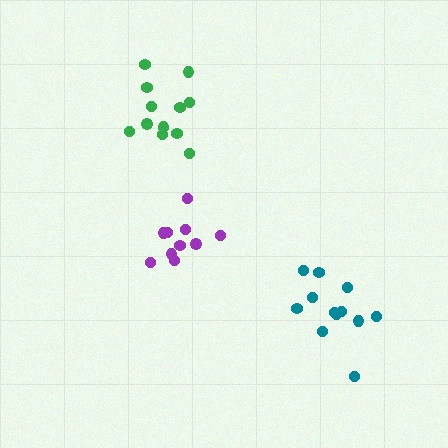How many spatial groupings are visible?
There are 3 spatial groupings.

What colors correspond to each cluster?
The clusters are colored: purple, teal, green.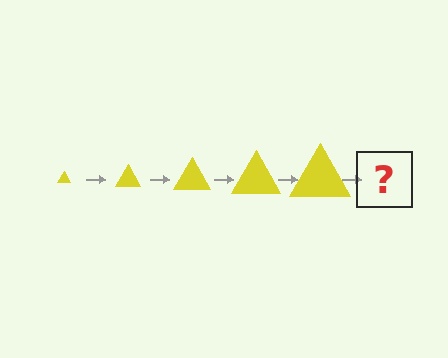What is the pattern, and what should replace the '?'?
The pattern is that the triangle gets progressively larger each step. The '?' should be a yellow triangle, larger than the previous one.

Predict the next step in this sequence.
The next step is a yellow triangle, larger than the previous one.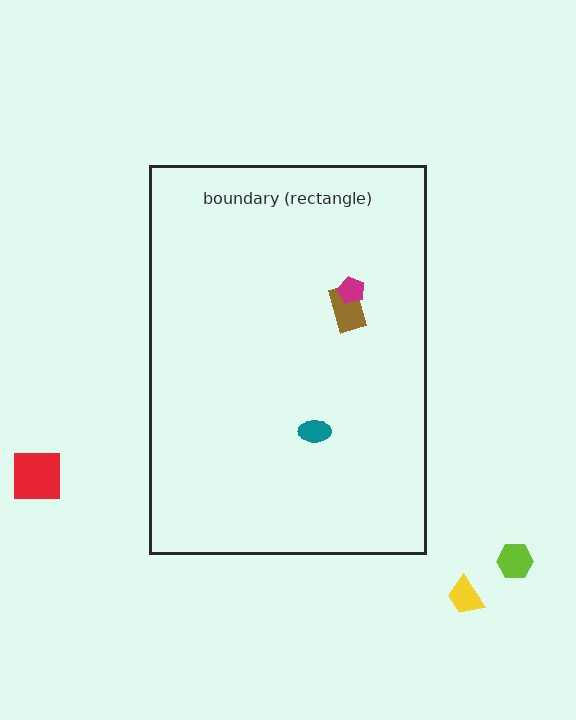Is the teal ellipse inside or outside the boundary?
Inside.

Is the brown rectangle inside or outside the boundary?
Inside.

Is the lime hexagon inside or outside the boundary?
Outside.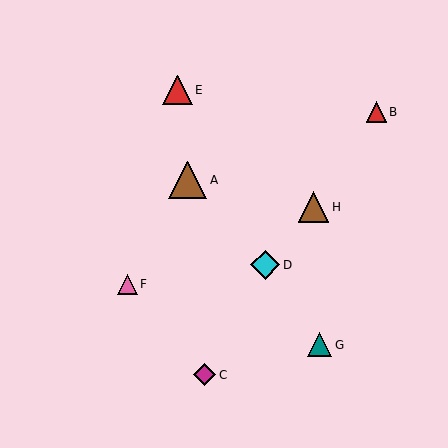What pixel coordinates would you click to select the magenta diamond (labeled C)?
Click at (204, 375) to select the magenta diamond C.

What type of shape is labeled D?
Shape D is a cyan diamond.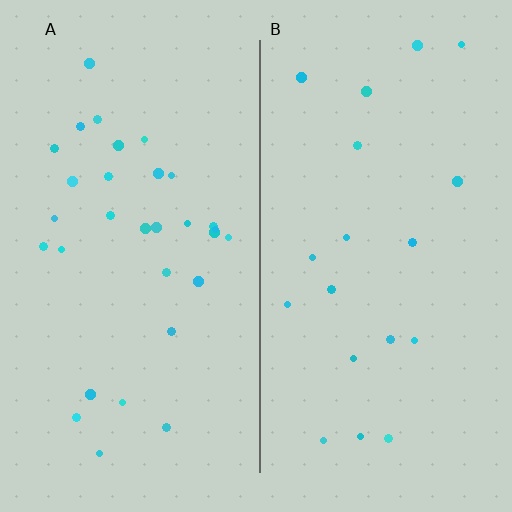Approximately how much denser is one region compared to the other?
Approximately 1.6× — region A over region B.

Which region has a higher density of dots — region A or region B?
A (the left).